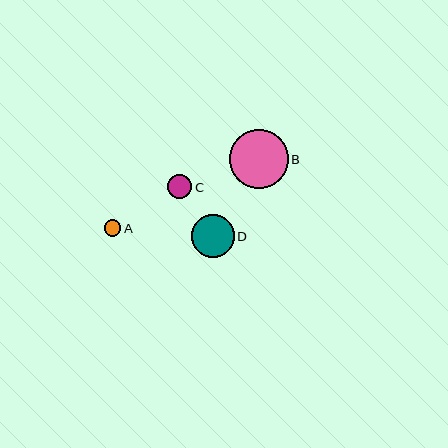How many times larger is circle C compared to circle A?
Circle C is approximately 1.5 times the size of circle A.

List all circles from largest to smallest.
From largest to smallest: B, D, C, A.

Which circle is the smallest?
Circle A is the smallest with a size of approximately 17 pixels.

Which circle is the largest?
Circle B is the largest with a size of approximately 59 pixels.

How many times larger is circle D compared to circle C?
Circle D is approximately 1.8 times the size of circle C.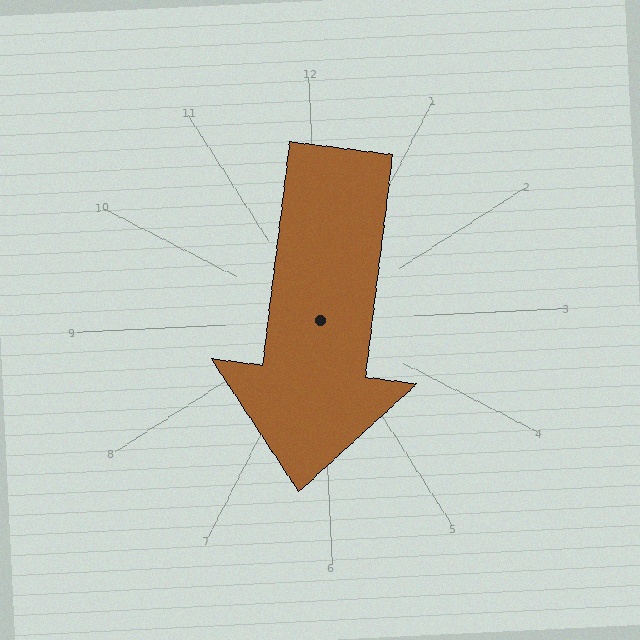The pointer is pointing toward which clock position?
Roughly 6 o'clock.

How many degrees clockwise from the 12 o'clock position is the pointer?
Approximately 190 degrees.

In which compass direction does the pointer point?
South.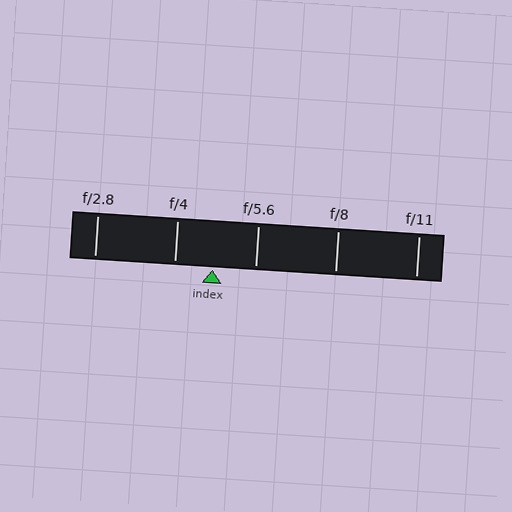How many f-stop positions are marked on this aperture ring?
There are 5 f-stop positions marked.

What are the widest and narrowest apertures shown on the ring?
The widest aperture shown is f/2.8 and the narrowest is f/11.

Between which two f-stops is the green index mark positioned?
The index mark is between f/4 and f/5.6.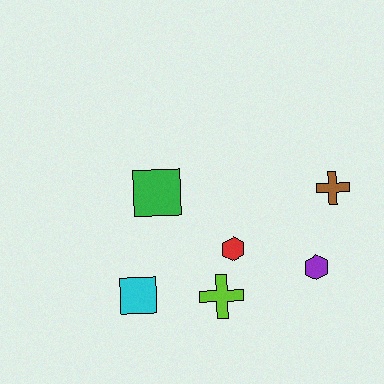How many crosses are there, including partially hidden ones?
There are 2 crosses.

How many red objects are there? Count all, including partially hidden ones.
There is 1 red object.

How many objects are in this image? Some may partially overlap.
There are 6 objects.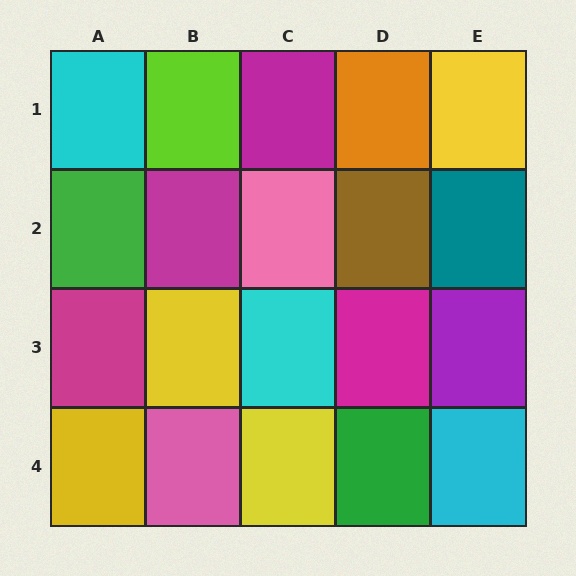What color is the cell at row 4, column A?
Yellow.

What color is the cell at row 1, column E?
Yellow.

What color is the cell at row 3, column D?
Magenta.